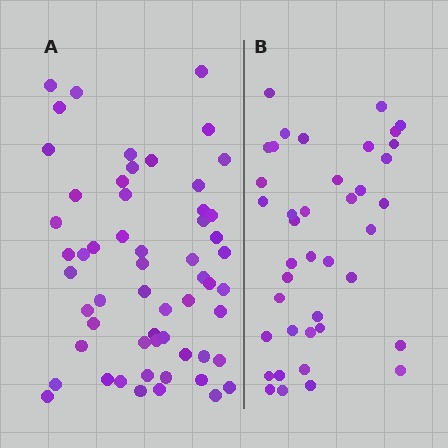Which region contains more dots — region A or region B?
Region A (the left region) has more dots.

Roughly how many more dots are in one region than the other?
Region A has approximately 15 more dots than region B.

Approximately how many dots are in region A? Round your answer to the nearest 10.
About 60 dots. (The exact count is 57, which rounds to 60.)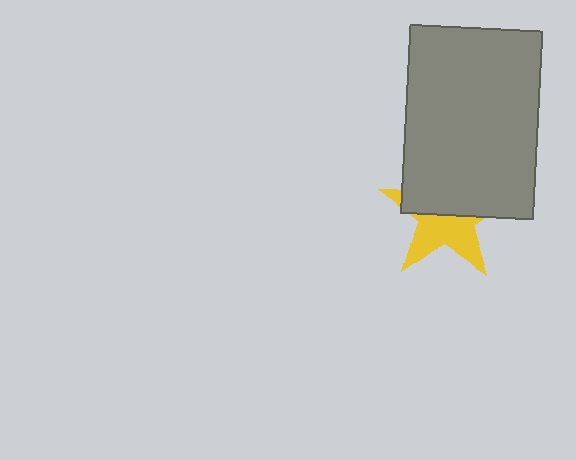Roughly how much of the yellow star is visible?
About half of it is visible (roughly 48%).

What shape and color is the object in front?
The object in front is a gray rectangle.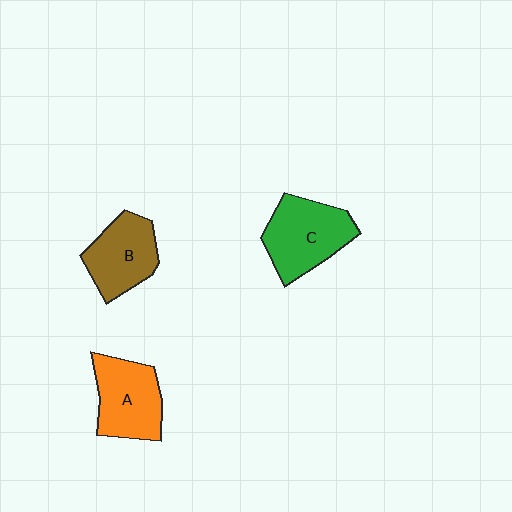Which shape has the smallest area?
Shape B (brown).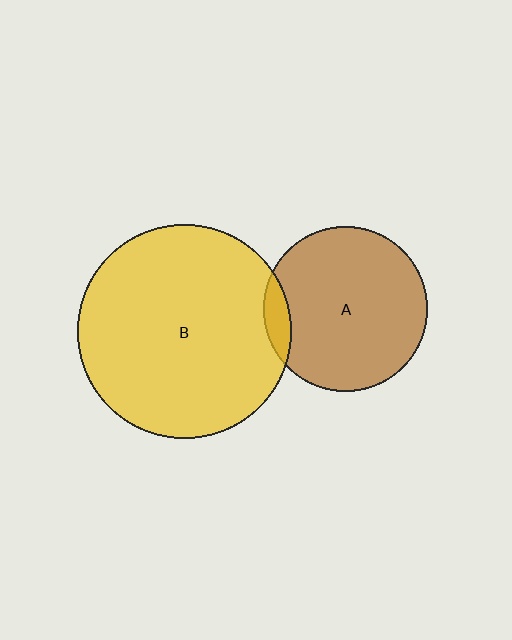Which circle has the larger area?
Circle B (yellow).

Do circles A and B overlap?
Yes.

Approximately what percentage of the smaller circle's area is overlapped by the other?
Approximately 10%.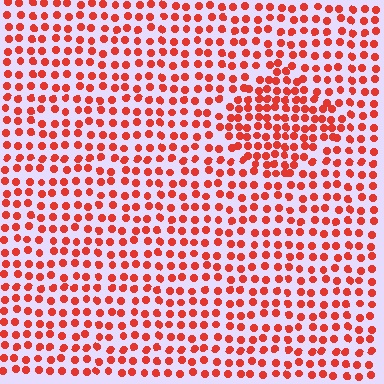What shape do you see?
I see a diamond.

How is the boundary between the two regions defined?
The boundary is defined by a change in element density (approximately 1.6x ratio). All elements are the same color, size, and shape.